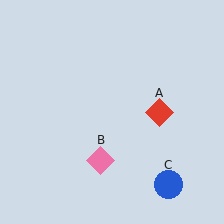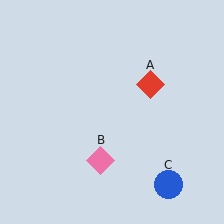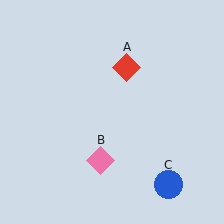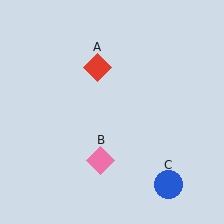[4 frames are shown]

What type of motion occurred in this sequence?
The red diamond (object A) rotated counterclockwise around the center of the scene.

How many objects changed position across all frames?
1 object changed position: red diamond (object A).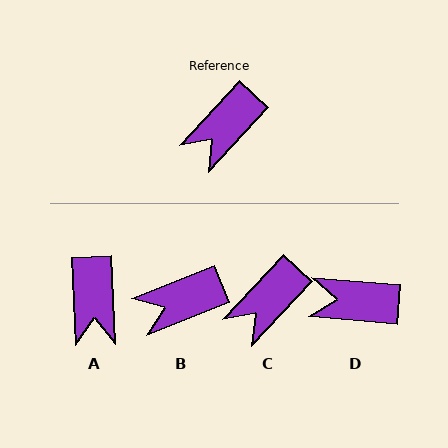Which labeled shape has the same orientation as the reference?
C.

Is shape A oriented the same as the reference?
No, it is off by about 45 degrees.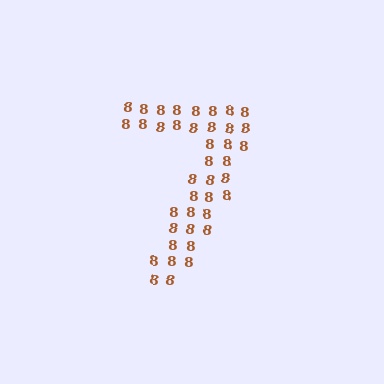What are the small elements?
The small elements are digit 8's.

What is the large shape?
The large shape is the digit 7.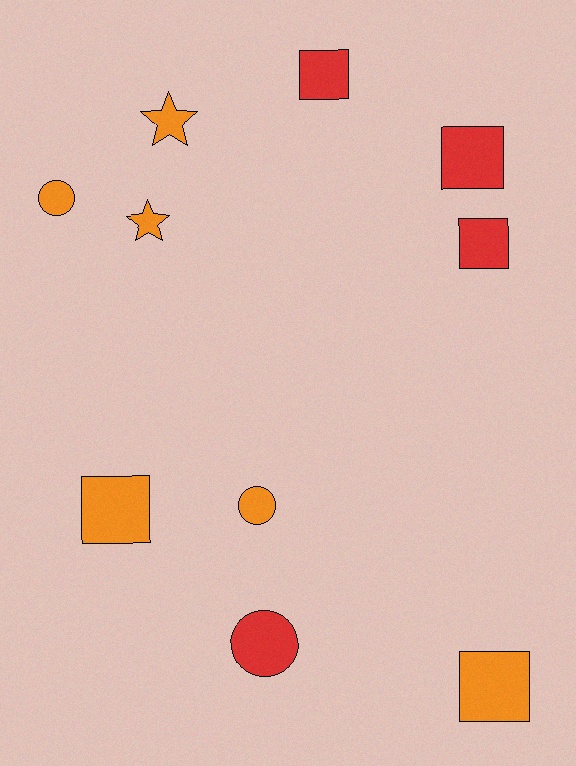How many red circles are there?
There is 1 red circle.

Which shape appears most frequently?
Square, with 5 objects.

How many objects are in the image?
There are 10 objects.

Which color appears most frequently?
Orange, with 6 objects.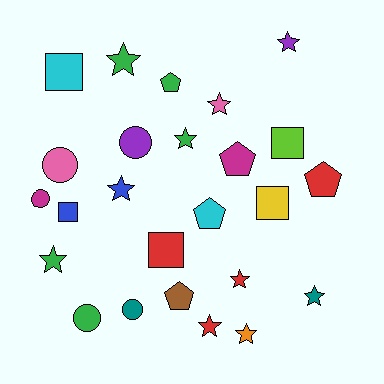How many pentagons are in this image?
There are 5 pentagons.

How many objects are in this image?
There are 25 objects.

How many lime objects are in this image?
There is 1 lime object.